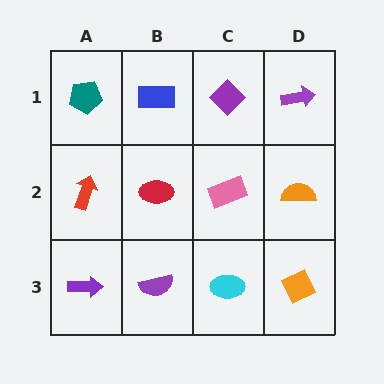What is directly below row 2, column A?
A purple arrow.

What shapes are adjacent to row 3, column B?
A red ellipse (row 2, column B), a purple arrow (row 3, column A), a cyan ellipse (row 3, column C).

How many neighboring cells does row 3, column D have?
2.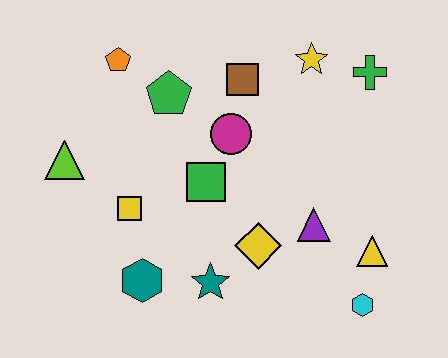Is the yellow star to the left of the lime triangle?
No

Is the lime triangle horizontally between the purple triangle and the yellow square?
No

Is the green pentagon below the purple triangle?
No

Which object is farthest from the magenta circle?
The cyan hexagon is farthest from the magenta circle.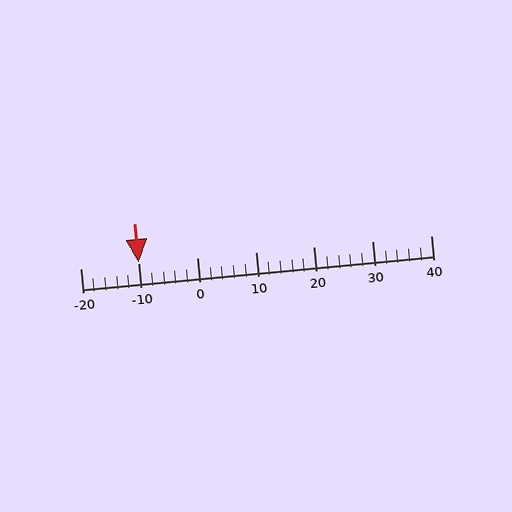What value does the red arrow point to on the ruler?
The red arrow points to approximately -10.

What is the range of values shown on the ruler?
The ruler shows values from -20 to 40.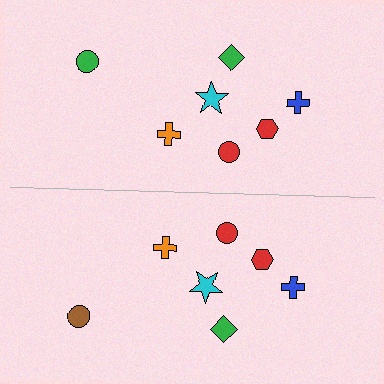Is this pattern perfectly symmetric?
No, the pattern is not perfectly symmetric. The brown circle on the bottom side breaks the symmetry — its mirror counterpart is green.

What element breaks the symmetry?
The brown circle on the bottom side breaks the symmetry — its mirror counterpart is green.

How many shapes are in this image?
There are 14 shapes in this image.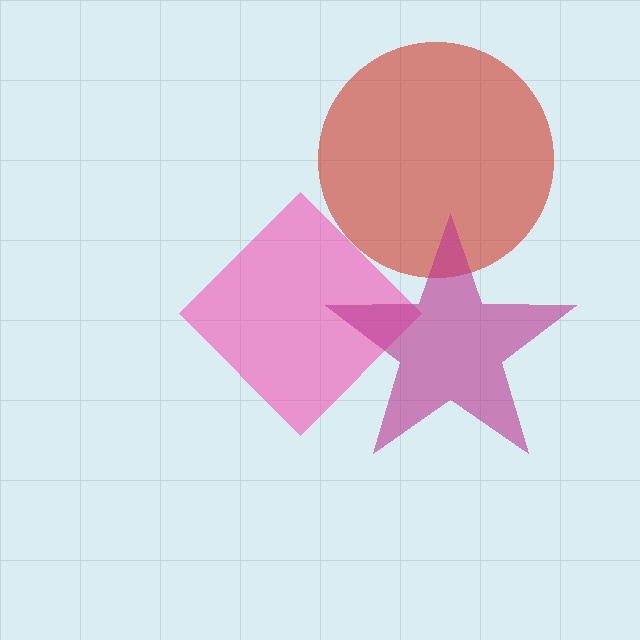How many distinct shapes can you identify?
There are 3 distinct shapes: a pink diamond, a red circle, a magenta star.